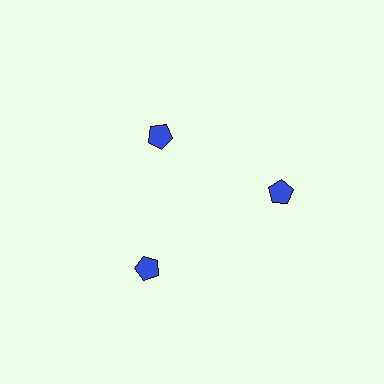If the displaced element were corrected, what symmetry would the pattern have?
It would have 3-fold rotational symmetry — the pattern would map onto itself every 120 degrees.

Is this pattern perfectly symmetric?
No. The 3 blue pentagons are arranged in a ring, but one element near the 11 o'clock position is pulled inward toward the center, breaking the 3-fold rotational symmetry.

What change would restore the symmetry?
The symmetry would be restored by moving it outward, back onto the ring so that all 3 pentagons sit at equal angles and equal distance from the center.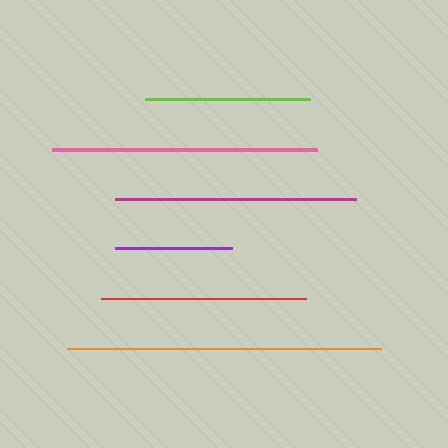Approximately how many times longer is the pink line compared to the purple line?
The pink line is approximately 2.3 times the length of the purple line.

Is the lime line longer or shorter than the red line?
The red line is longer than the lime line.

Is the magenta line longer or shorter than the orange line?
The orange line is longer than the magenta line.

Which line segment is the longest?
The orange line is the longest at approximately 314 pixels.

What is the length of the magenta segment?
The magenta segment is approximately 241 pixels long.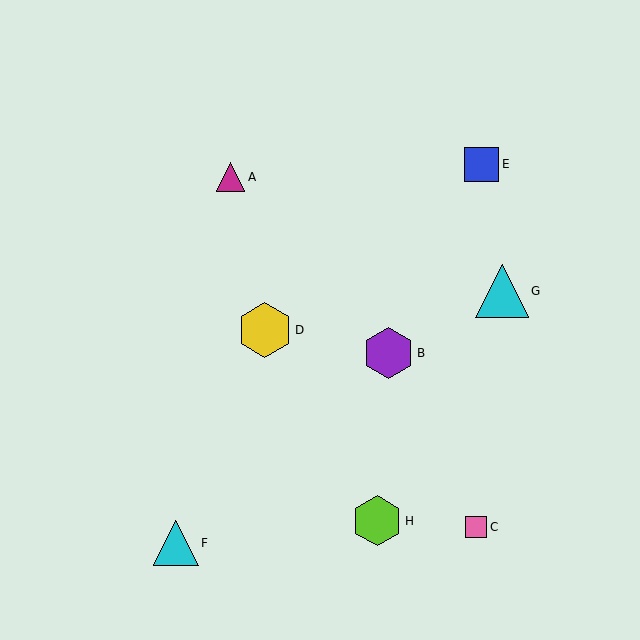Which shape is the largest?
The yellow hexagon (labeled D) is the largest.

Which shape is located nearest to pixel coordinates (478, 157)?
The blue square (labeled E) at (482, 164) is nearest to that location.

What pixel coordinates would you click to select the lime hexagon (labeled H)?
Click at (377, 521) to select the lime hexagon H.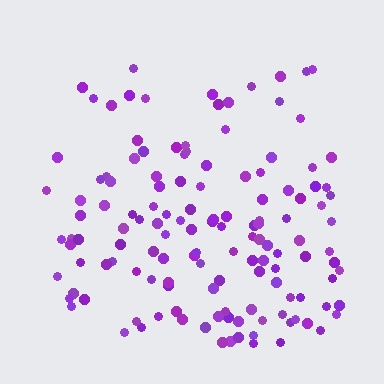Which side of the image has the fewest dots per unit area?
The top.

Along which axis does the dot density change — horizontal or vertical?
Vertical.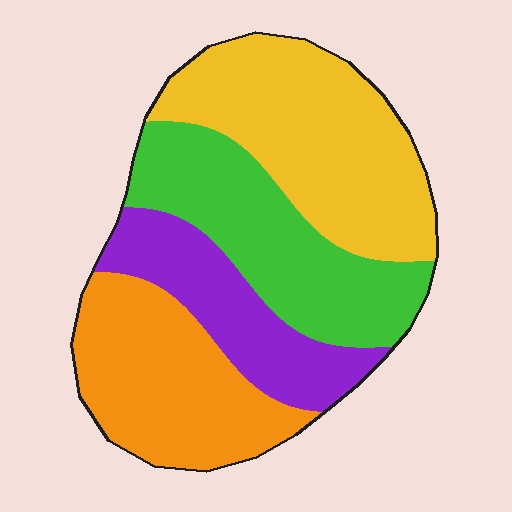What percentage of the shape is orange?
Orange covers about 25% of the shape.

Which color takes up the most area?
Yellow, at roughly 30%.